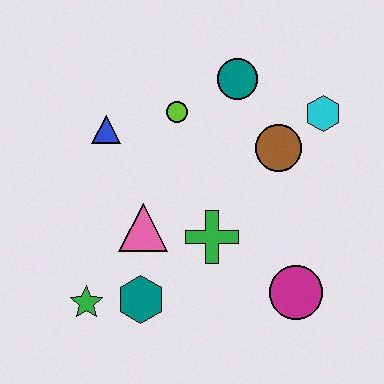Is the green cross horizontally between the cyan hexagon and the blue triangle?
Yes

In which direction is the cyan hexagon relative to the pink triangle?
The cyan hexagon is to the right of the pink triangle.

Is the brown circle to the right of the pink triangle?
Yes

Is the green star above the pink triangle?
No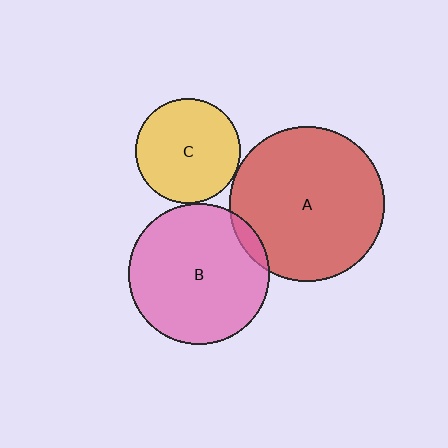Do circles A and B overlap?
Yes.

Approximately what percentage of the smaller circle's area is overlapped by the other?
Approximately 5%.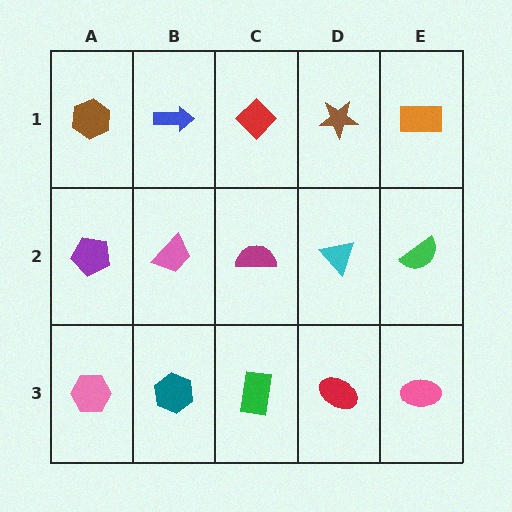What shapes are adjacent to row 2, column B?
A blue arrow (row 1, column B), a teal hexagon (row 3, column B), a purple pentagon (row 2, column A), a magenta semicircle (row 2, column C).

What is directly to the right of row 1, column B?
A red diamond.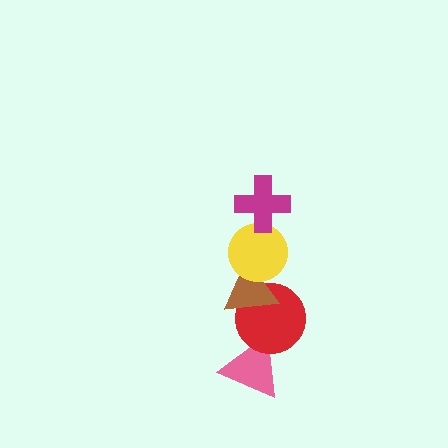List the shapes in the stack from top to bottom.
From top to bottom: the magenta cross, the yellow circle, the brown triangle, the red circle, the pink triangle.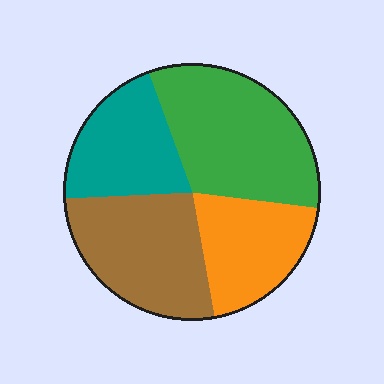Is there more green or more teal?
Green.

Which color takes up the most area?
Green, at roughly 35%.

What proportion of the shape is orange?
Orange takes up between a sixth and a third of the shape.